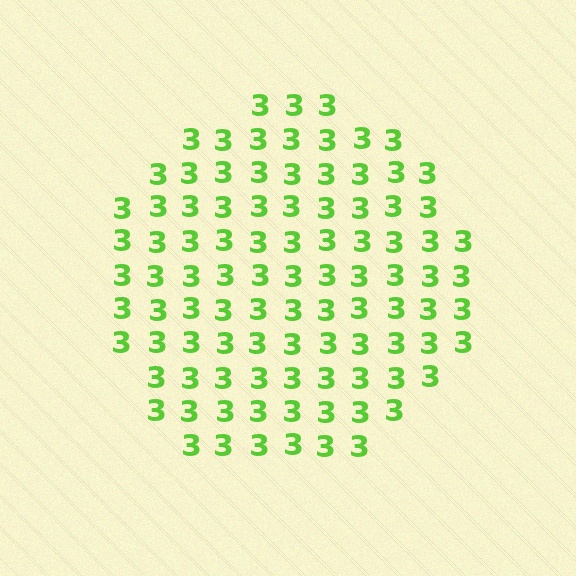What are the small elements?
The small elements are digit 3's.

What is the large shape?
The large shape is a circle.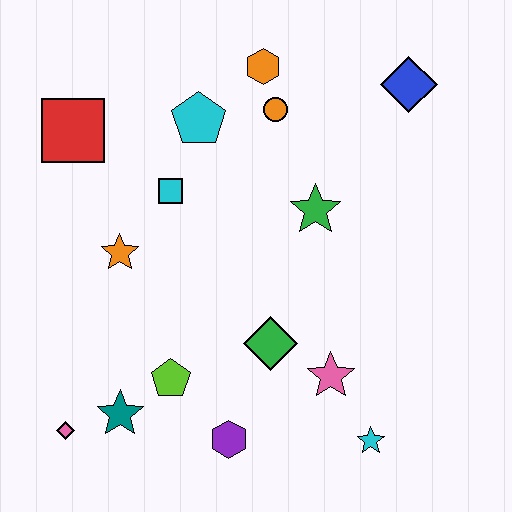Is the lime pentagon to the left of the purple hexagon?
Yes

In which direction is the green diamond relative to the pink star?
The green diamond is to the left of the pink star.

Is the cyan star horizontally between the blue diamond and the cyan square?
Yes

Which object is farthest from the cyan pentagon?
The cyan star is farthest from the cyan pentagon.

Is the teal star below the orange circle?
Yes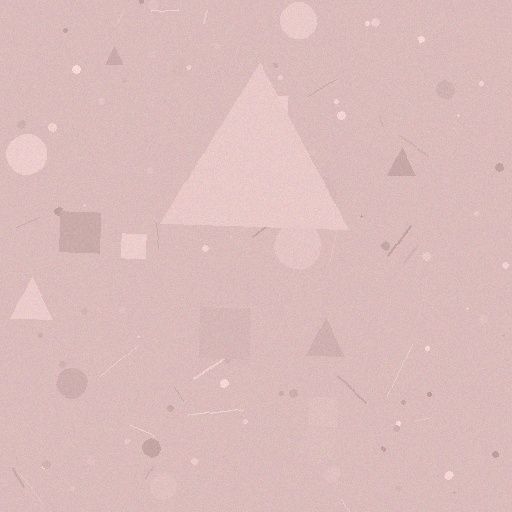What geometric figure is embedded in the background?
A triangle is embedded in the background.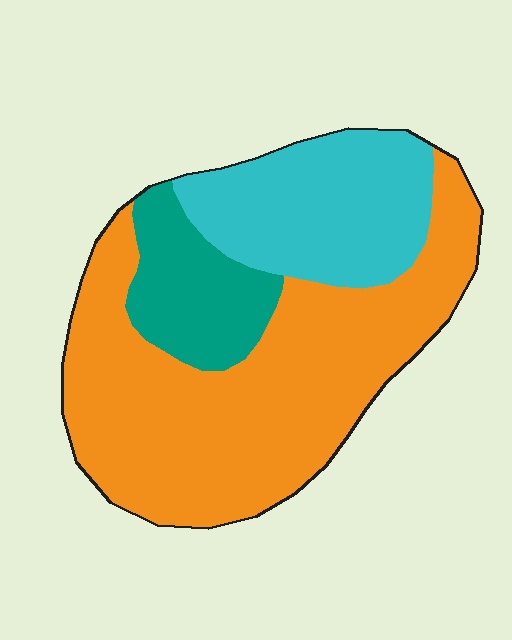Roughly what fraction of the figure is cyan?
Cyan covers 26% of the figure.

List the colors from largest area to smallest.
From largest to smallest: orange, cyan, teal.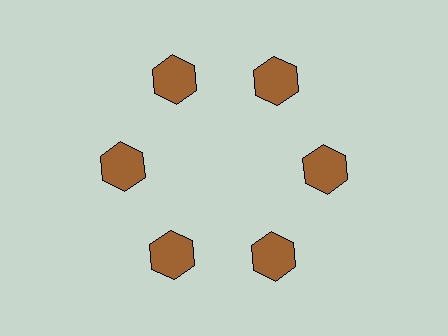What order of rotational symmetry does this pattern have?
This pattern has 6-fold rotational symmetry.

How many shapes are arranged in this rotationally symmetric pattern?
There are 6 shapes, arranged in 6 groups of 1.